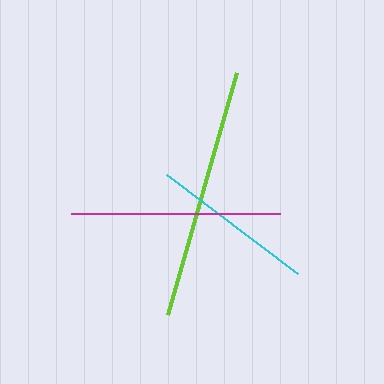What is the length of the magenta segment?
The magenta segment is approximately 208 pixels long.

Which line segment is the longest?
The lime line is the longest at approximately 251 pixels.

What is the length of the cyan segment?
The cyan segment is approximately 164 pixels long.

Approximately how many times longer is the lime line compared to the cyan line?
The lime line is approximately 1.5 times the length of the cyan line.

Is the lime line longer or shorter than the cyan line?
The lime line is longer than the cyan line.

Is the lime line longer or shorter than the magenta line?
The lime line is longer than the magenta line.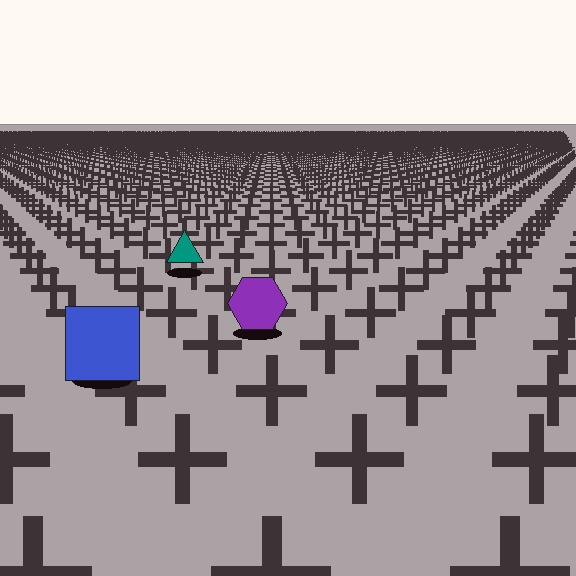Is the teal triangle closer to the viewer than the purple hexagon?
No. The purple hexagon is closer — you can tell from the texture gradient: the ground texture is coarser near it.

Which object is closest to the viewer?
The blue square is closest. The texture marks near it are larger and more spread out.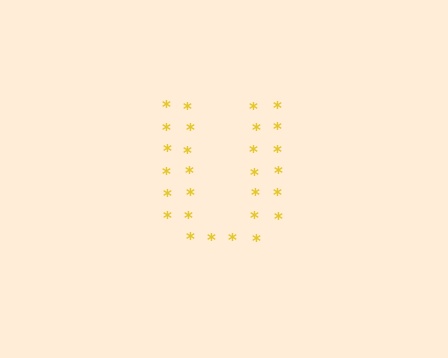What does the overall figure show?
The overall figure shows the letter U.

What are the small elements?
The small elements are asterisks.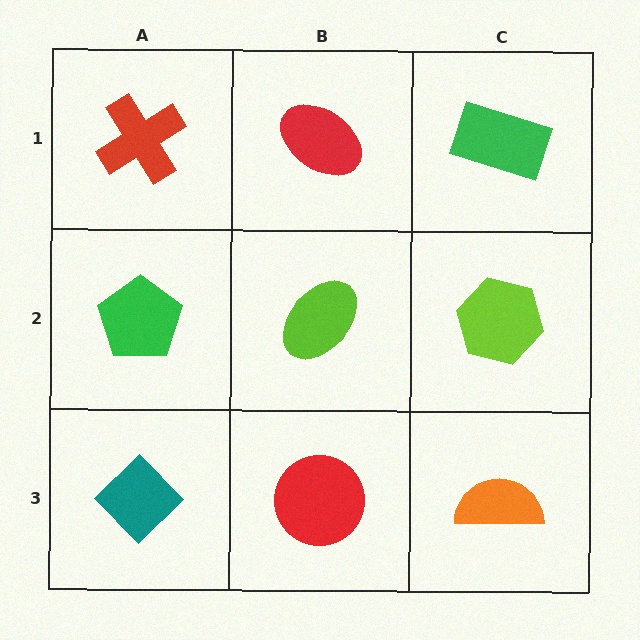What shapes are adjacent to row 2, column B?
A red ellipse (row 1, column B), a red circle (row 3, column B), a green pentagon (row 2, column A), a lime hexagon (row 2, column C).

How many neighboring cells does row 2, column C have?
3.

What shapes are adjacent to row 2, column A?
A red cross (row 1, column A), a teal diamond (row 3, column A), a lime ellipse (row 2, column B).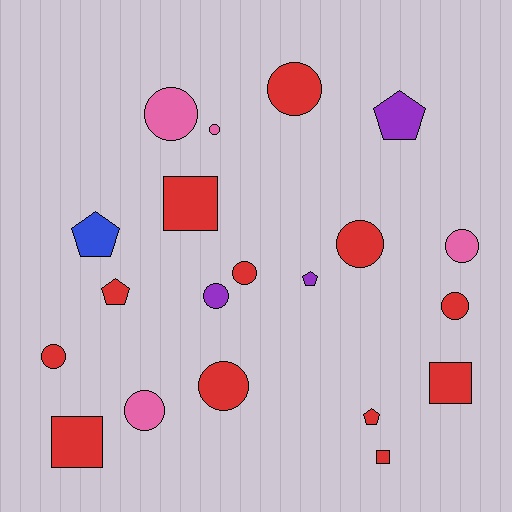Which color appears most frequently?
Red, with 12 objects.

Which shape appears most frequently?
Circle, with 11 objects.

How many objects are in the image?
There are 20 objects.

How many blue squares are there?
There are no blue squares.